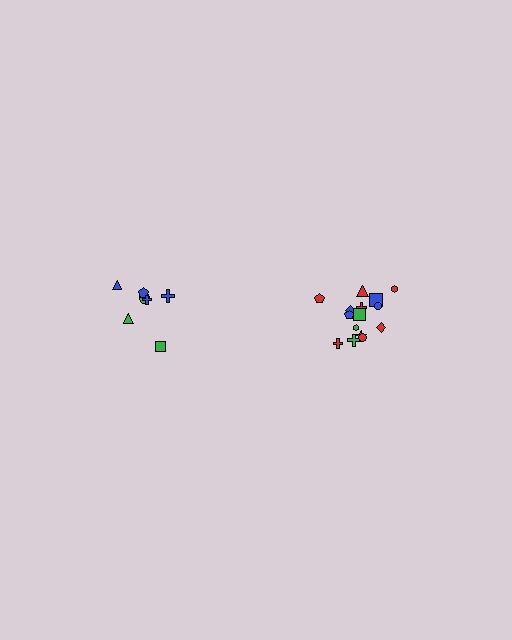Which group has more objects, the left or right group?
The right group.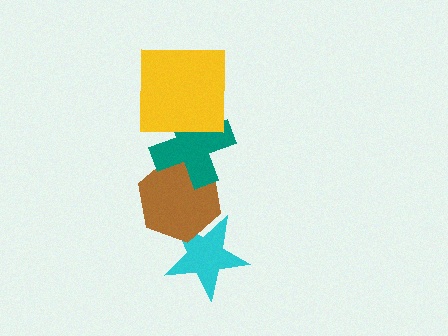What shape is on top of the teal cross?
The yellow square is on top of the teal cross.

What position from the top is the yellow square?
The yellow square is 1st from the top.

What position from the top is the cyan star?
The cyan star is 4th from the top.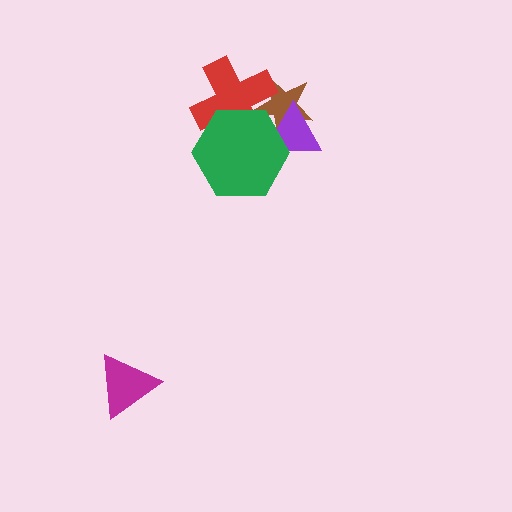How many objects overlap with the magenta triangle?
0 objects overlap with the magenta triangle.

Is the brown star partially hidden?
Yes, it is partially covered by another shape.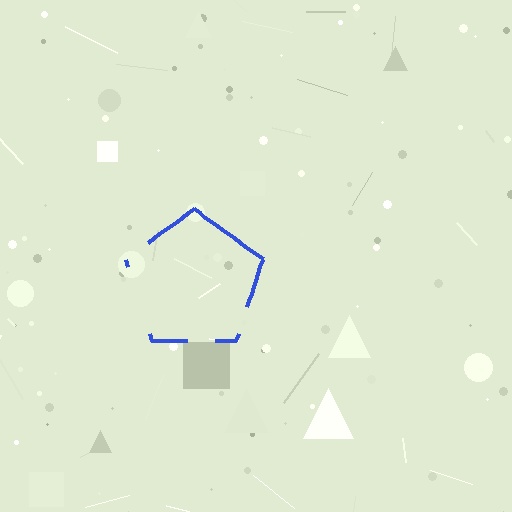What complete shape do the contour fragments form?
The contour fragments form a pentagon.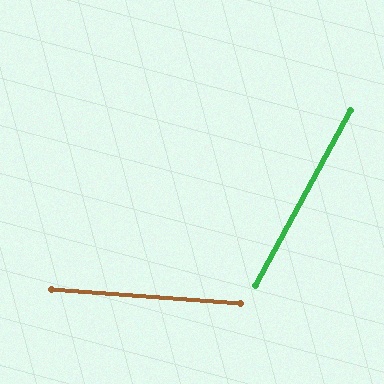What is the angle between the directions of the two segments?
Approximately 66 degrees.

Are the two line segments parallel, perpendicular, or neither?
Neither parallel nor perpendicular — they differ by about 66°.